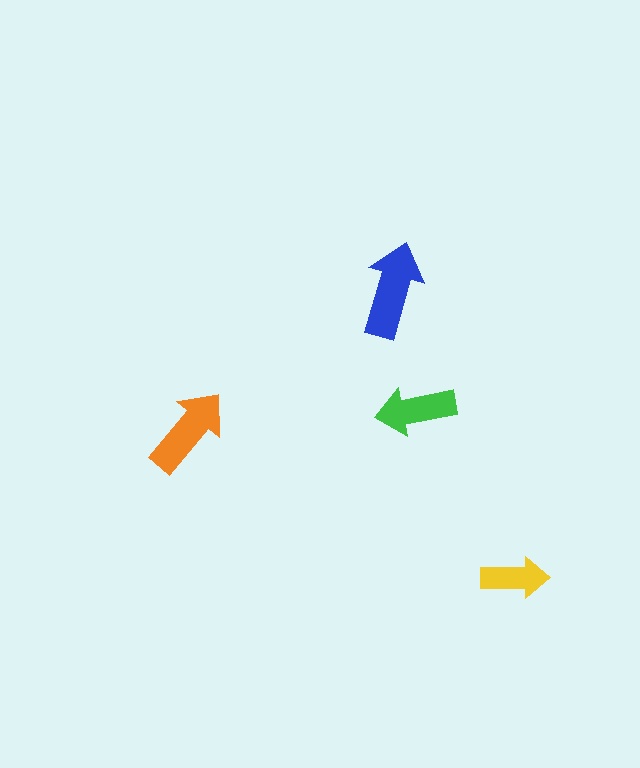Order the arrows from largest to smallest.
the blue one, the orange one, the green one, the yellow one.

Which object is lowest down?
The yellow arrow is bottommost.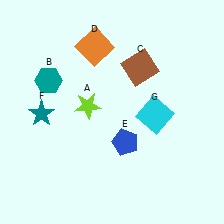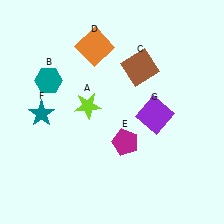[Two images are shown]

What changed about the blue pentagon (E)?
In Image 1, E is blue. In Image 2, it changed to magenta.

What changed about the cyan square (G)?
In Image 1, G is cyan. In Image 2, it changed to purple.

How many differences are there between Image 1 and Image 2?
There are 2 differences between the two images.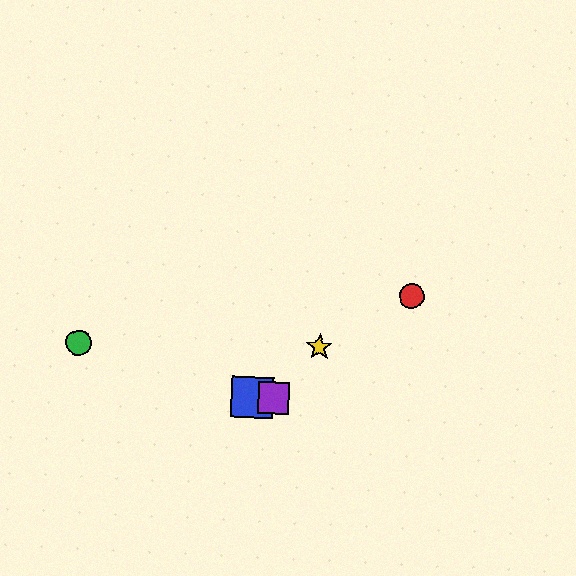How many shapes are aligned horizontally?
2 shapes (the blue square, the purple square) are aligned horizontally.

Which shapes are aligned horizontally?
The blue square, the purple square are aligned horizontally.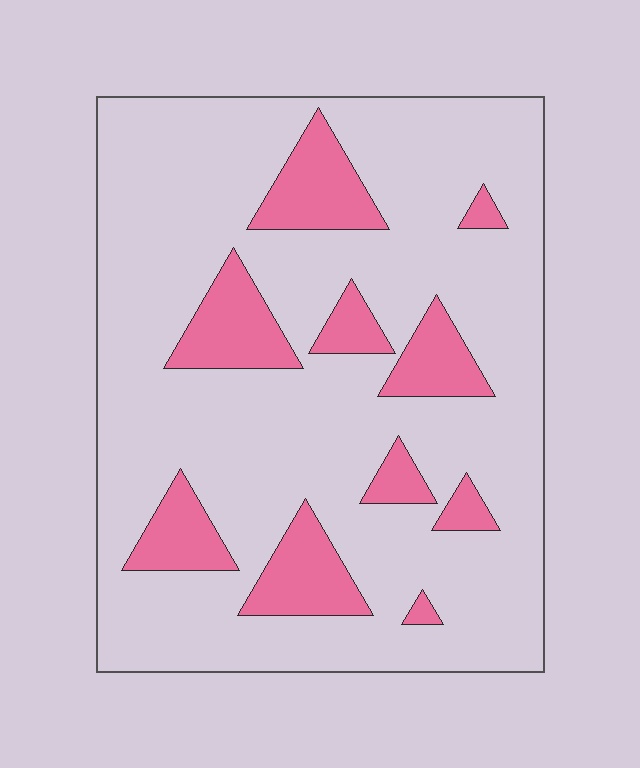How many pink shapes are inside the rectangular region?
10.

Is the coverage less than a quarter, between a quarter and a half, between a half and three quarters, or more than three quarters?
Less than a quarter.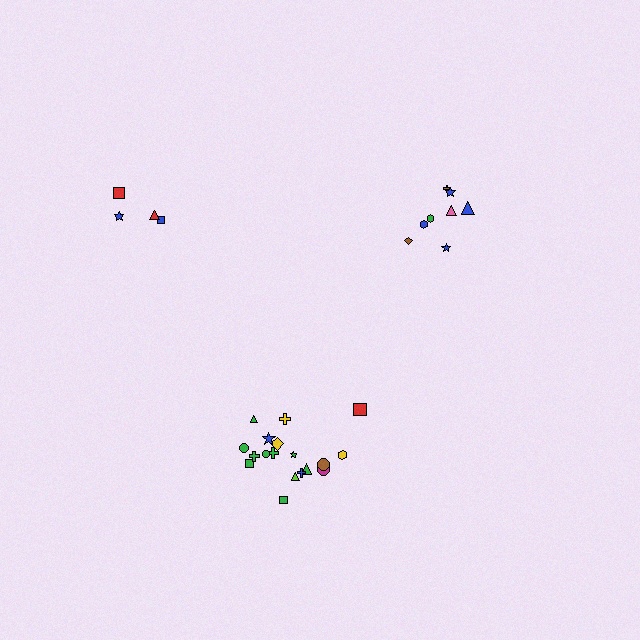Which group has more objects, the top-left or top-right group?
The top-right group.